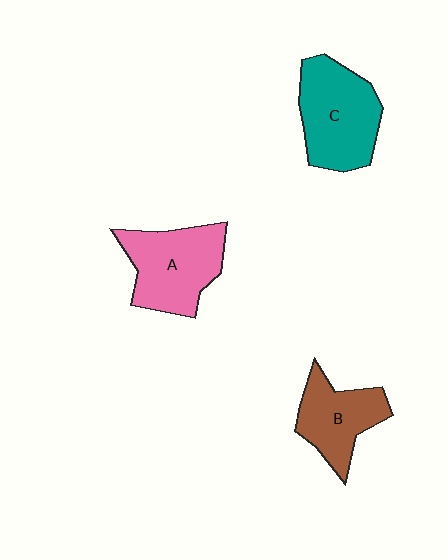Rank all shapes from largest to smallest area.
From largest to smallest: C (teal), A (pink), B (brown).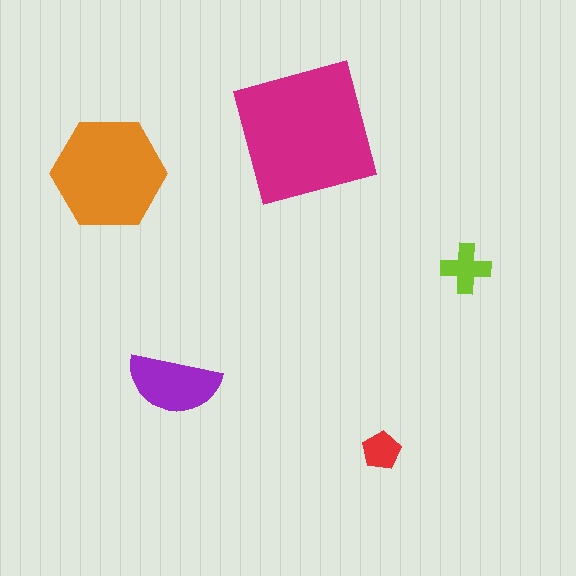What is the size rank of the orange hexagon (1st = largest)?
2nd.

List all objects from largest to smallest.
The magenta square, the orange hexagon, the purple semicircle, the lime cross, the red pentagon.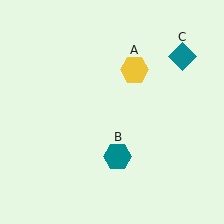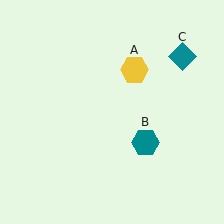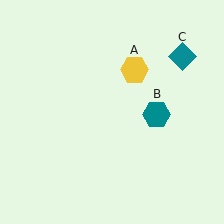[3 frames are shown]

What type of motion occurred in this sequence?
The teal hexagon (object B) rotated counterclockwise around the center of the scene.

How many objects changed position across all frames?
1 object changed position: teal hexagon (object B).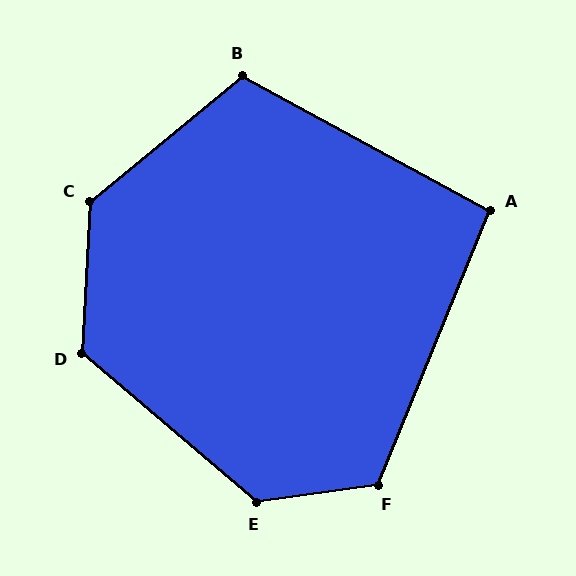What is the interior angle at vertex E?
Approximately 132 degrees (obtuse).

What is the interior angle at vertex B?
Approximately 112 degrees (obtuse).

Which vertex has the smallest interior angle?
A, at approximately 96 degrees.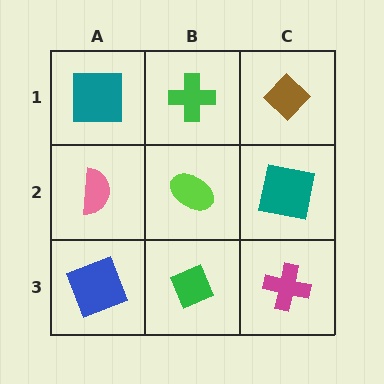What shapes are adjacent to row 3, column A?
A pink semicircle (row 2, column A), a green diamond (row 3, column B).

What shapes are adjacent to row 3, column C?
A teal square (row 2, column C), a green diamond (row 3, column B).